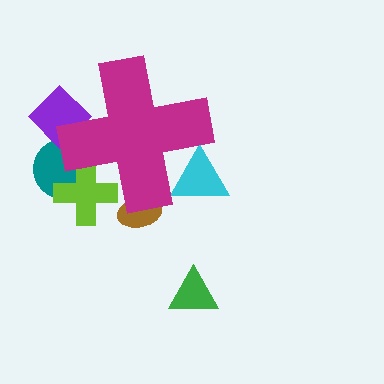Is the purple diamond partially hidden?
Yes, the purple diamond is partially hidden behind the magenta cross.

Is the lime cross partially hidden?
Yes, the lime cross is partially hidden behind the magenta cross.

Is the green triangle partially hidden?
No, the green triangle is fully visible.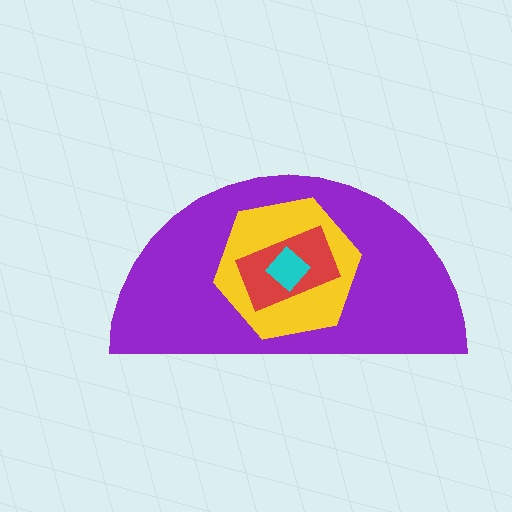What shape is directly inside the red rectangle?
The cyan diamond.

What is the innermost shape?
The cyan diamond.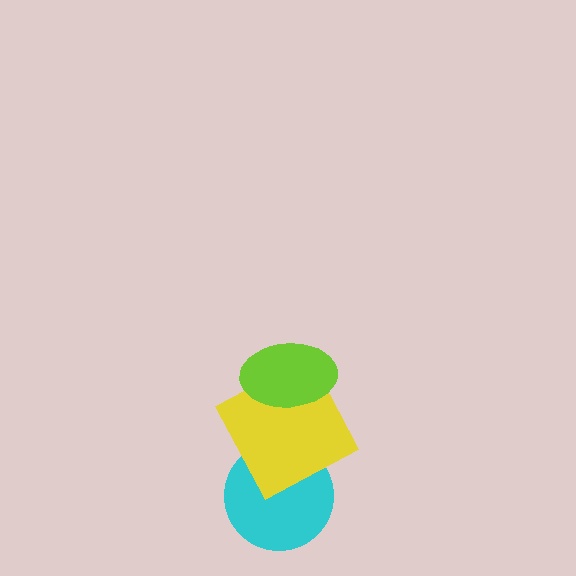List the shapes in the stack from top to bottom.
From top to bottom: the lime ellipse, the yellow square, the cyan circle.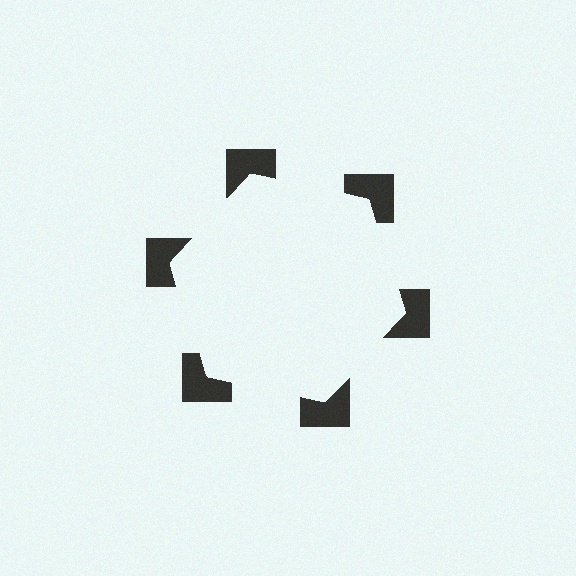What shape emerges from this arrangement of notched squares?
An illusory hexagon — its edges are inferred from the aligned wedge cuts in the notched squares, not physically drawn.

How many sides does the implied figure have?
6 sides.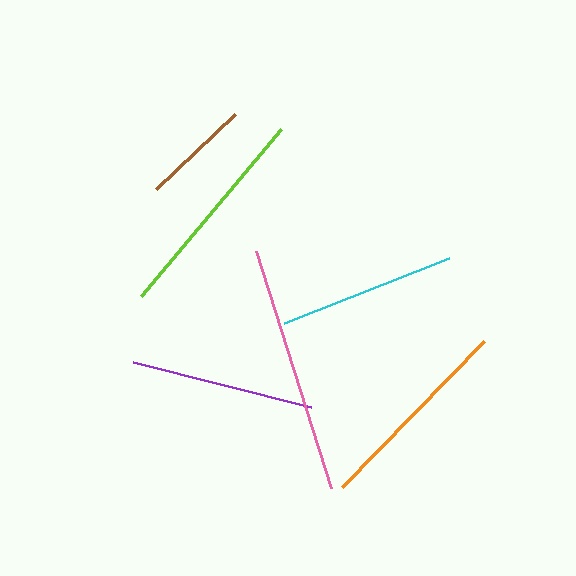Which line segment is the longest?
The pink line is the longest at approximately 249 pixels.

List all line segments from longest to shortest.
From longest to shortest: pink, lime, orange, purple, cyan, brown.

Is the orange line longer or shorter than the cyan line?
The orange line is longer than the cyan line.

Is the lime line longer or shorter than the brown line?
The lime line is longer than the brown line.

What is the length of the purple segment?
The purple segment is approximately 184 pixels long.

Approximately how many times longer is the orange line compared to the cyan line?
The orange line is approximately 1.2 times the length of the cyan line.